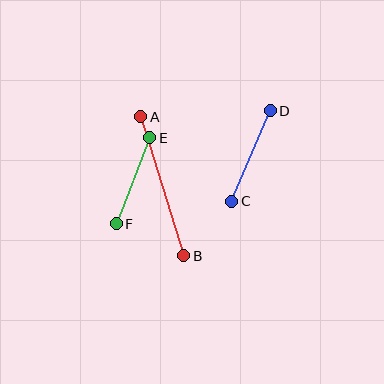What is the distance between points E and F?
The distance is approximately 93 pixels.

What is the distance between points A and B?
The distance is approximately 145 pixels.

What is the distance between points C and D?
The distance is approximately 98 pixels.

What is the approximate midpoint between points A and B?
The midpoint is at approximately (162, 186) pixels.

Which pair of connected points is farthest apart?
Points A and B are farthest apart.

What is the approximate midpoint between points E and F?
The midpoint is at approximately (133, 181) pixels.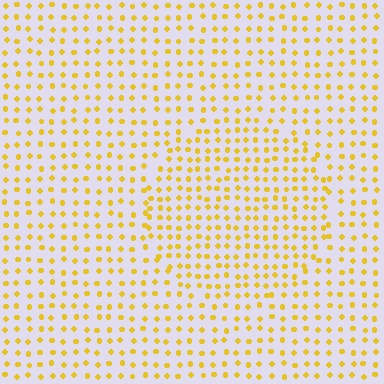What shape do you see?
I see a circle.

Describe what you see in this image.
The image contains small yellow elements arranged at two different densities. A circle-shaped region is visible where the elements are more densely packed than the surrounding area.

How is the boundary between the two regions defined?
The boundary is defined by a change in element density (approximately 1.4x ratio). All elements are the same color, size, and shape.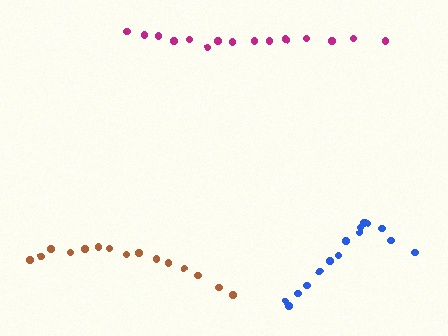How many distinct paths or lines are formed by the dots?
There are 3 distinct paths.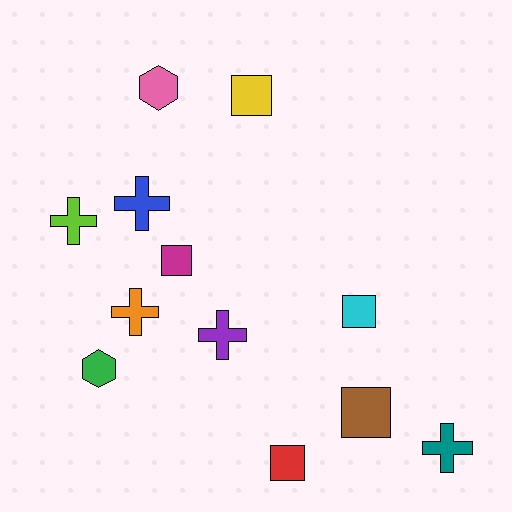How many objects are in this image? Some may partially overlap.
There are 12 objects.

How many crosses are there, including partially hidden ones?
There are 5 crosses.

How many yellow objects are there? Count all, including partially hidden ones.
There is 1 yellow object.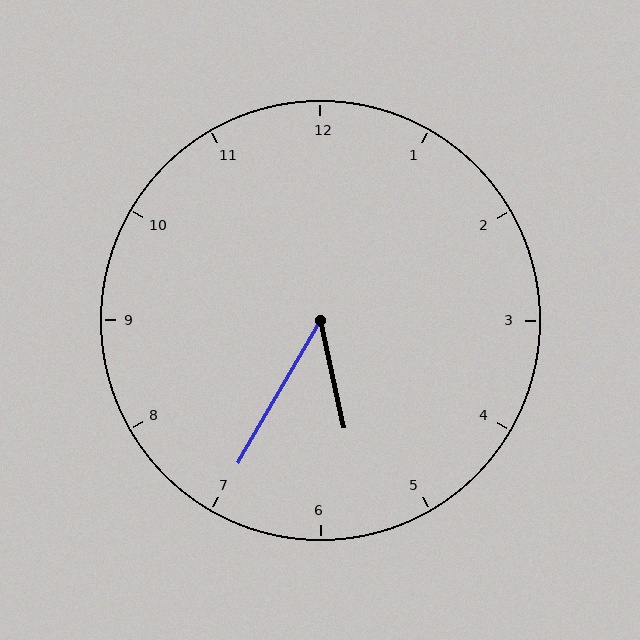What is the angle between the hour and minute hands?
Approximately 42 degrees.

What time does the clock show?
5:35.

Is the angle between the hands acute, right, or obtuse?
It is acute.